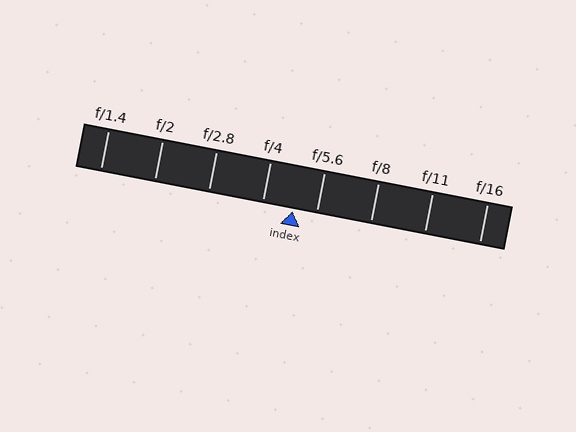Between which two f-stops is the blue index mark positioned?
The index mark is between f/4 and f/5.6.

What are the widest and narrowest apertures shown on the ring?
The widest aperture shown is f/1.4 and the narrowest is f/16.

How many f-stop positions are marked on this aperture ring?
There are 8 f-stop positions marked.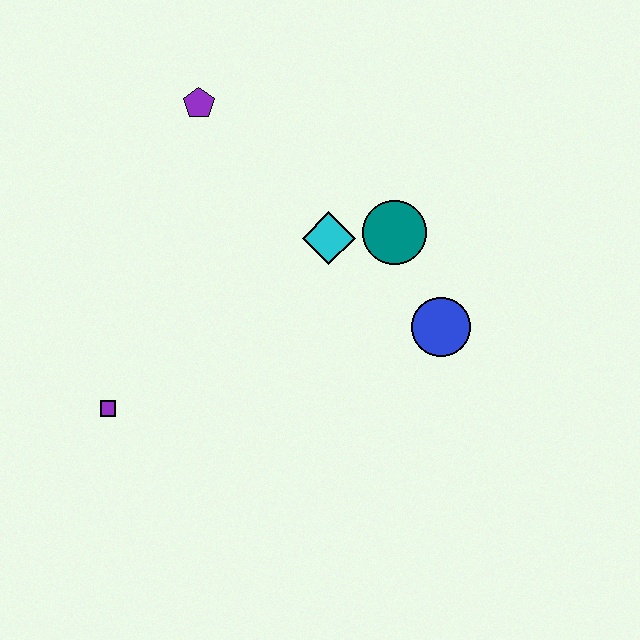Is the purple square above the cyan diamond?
No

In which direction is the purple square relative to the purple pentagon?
The purple square is below the purple pentagon.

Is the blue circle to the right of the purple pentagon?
Yes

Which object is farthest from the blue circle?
The purple square is farthest from the blue circle.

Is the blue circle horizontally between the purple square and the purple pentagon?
No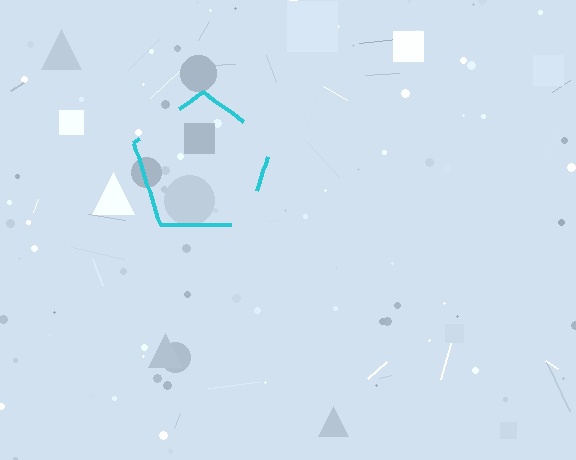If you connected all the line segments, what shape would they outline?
They would outline a pentagon.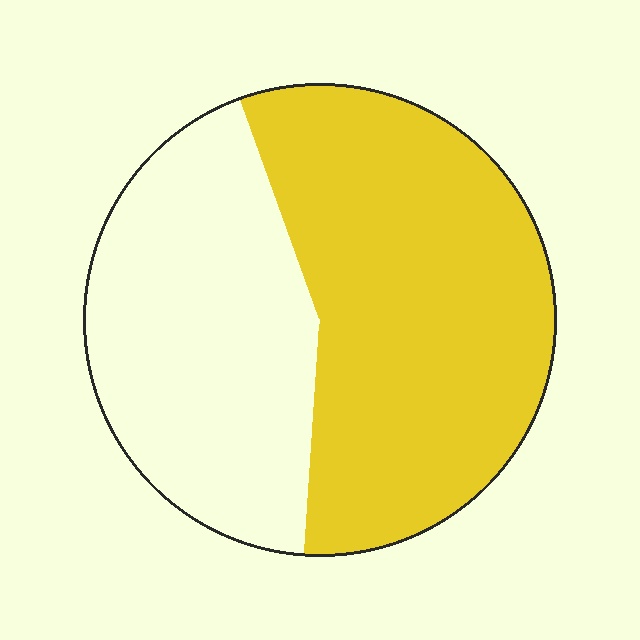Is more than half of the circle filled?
Yes.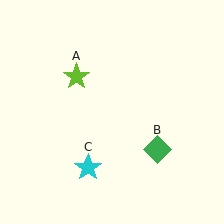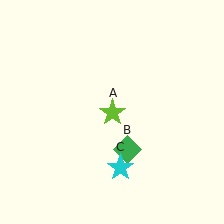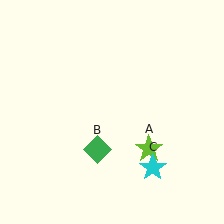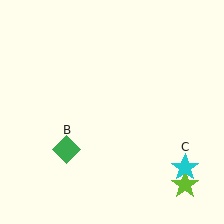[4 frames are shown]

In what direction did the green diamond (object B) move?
The green diamond (object B) moved left.